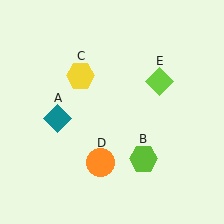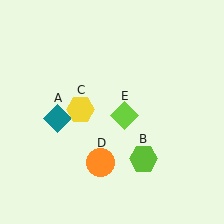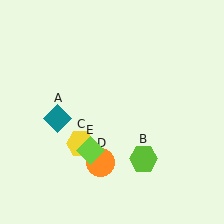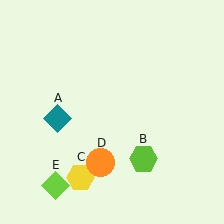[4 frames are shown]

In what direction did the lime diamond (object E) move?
The lime diamond (object E) moved down and to the left.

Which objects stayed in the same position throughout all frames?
Teal diamond (object A) and lime hexagon (object B) and orange circle (object D) remained stationary.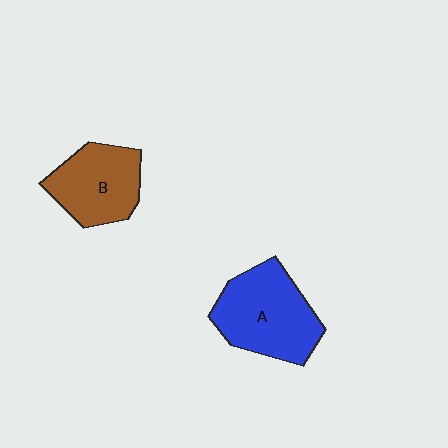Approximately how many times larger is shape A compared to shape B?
Approximately 1.3 times.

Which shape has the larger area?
Shape A (blue).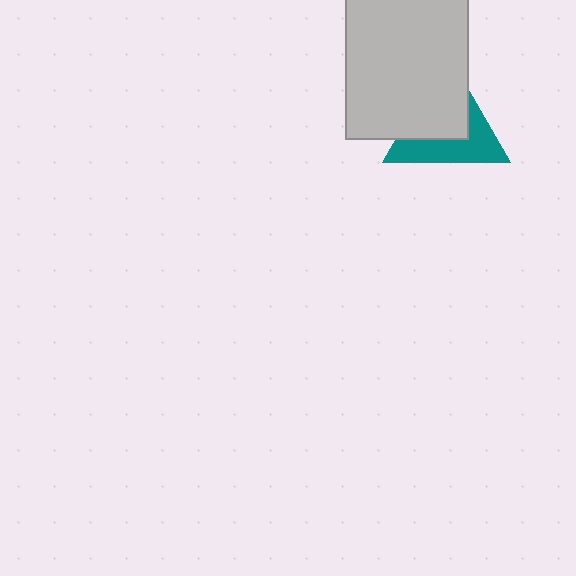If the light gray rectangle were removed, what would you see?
You would see the complete teal triangle.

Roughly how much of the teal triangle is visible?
About half of it is visible (roughly 47%).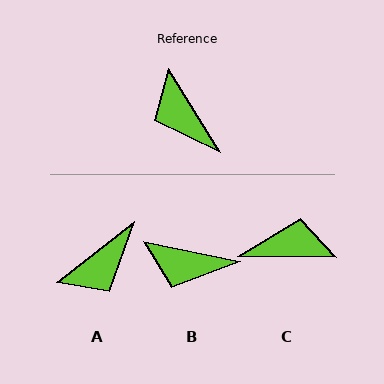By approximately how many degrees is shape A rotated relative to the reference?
Approximately 96 degrees counter-clockwise.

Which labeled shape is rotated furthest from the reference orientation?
C, about 123 degrees away.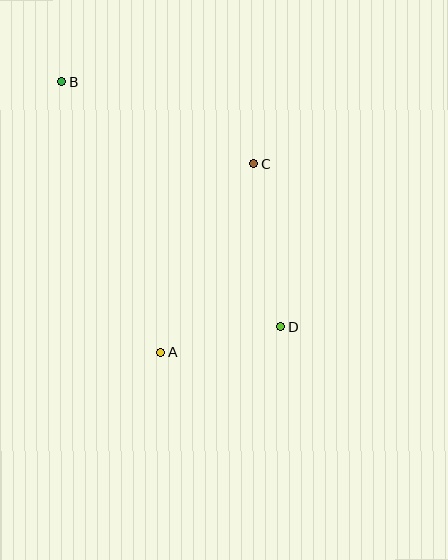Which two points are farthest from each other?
Points B and D are farthest from each other.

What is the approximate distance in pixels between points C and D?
The distance between C and D is approximately 165 pixels.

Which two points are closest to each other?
Points A and D are closest to each other.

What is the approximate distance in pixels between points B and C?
The distance between B and C is approximately 208 pixels.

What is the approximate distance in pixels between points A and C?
The distance between A and C is approximately 210 pixels.